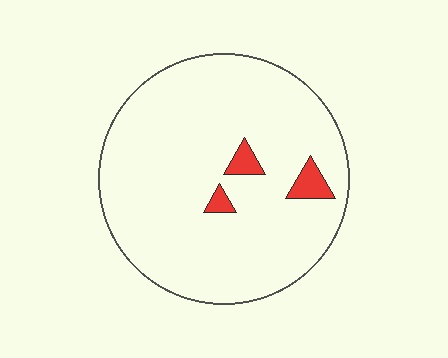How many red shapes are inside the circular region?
3.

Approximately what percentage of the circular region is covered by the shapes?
Approximately 5%.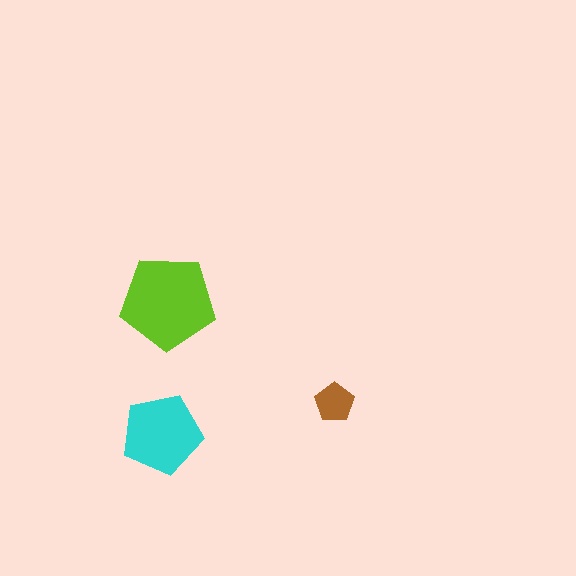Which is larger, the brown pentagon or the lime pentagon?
The lime one.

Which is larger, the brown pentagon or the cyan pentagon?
The cyan one.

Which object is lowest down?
The cyan pentagon is bottommost.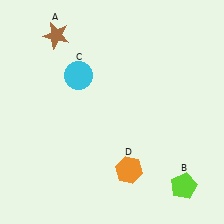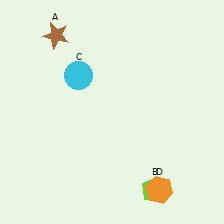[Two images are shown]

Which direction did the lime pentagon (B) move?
The lime pentagon (B) moved left.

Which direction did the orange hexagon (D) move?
The orange hexagon (D) moved right.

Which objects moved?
The objects that moved are: the lime pentagon (B), the orange hexagon (D).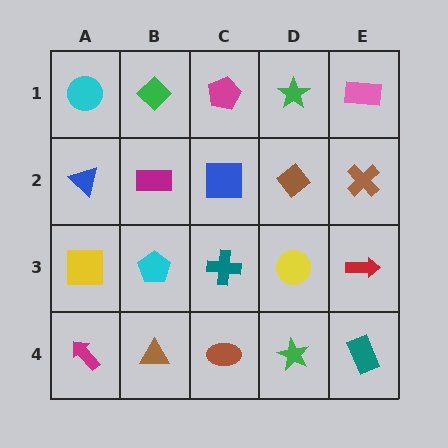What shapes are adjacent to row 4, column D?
A yellow circle (row 3, column D), a brown ellipse (row 4, column C), a teal rectangle (row 4, column E).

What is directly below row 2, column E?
A red arrow.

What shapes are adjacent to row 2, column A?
A cyan circle (row 1, column A), a yellow square (row 3, column A), a magenta rectangle (row 2, column B).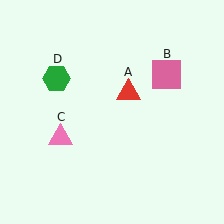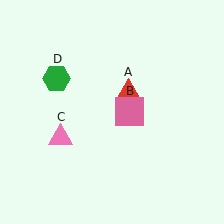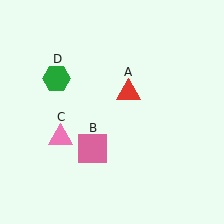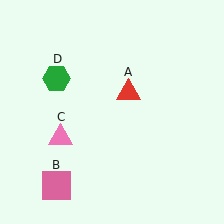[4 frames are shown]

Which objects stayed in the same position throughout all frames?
Red triangle (object A) and pink triangle (object C) and green hexagon (object D) remained stationary.